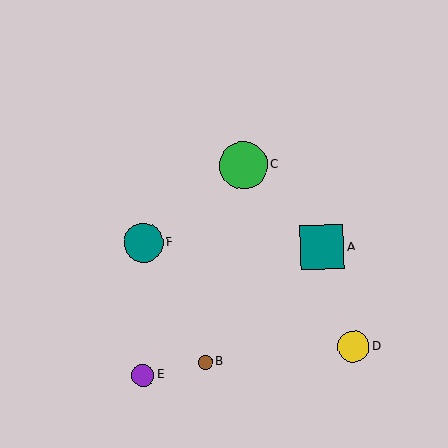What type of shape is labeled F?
Shape F is a teal circle.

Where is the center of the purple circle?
The center of the purple circle is at (143, 375).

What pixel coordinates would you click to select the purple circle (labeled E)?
Click at (143, 375) to select the purple circle E.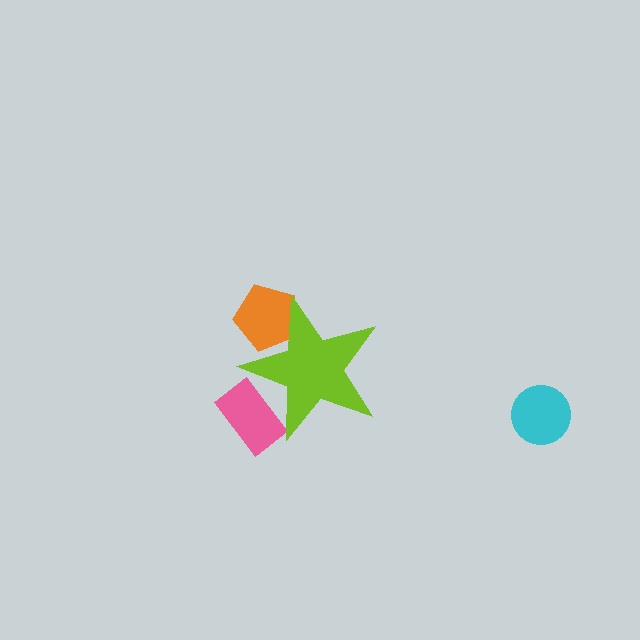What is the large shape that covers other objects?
A lime star.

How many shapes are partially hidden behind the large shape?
2 shapes are partially hidden.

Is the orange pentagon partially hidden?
Yes, the orange pentagon is partially hidden behind the lime star.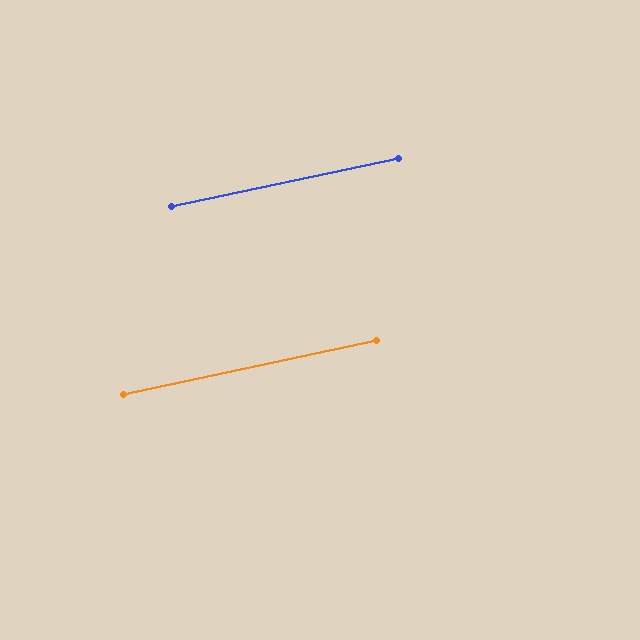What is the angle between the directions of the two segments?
Approximately 0 degrees.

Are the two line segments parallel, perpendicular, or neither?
Parallel — their directions differ by only 0.1°.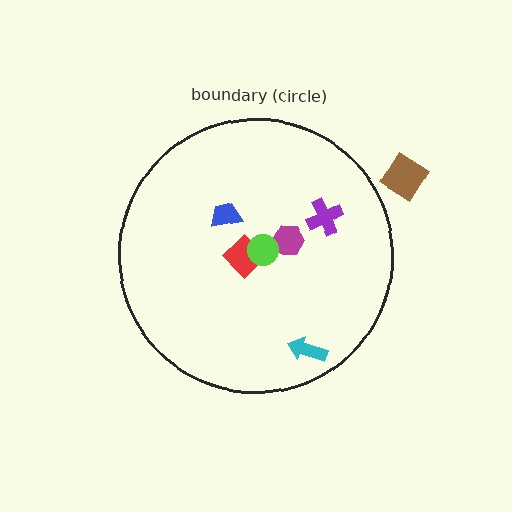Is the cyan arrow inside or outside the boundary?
Inside.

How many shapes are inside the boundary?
6 inside, 1 outside.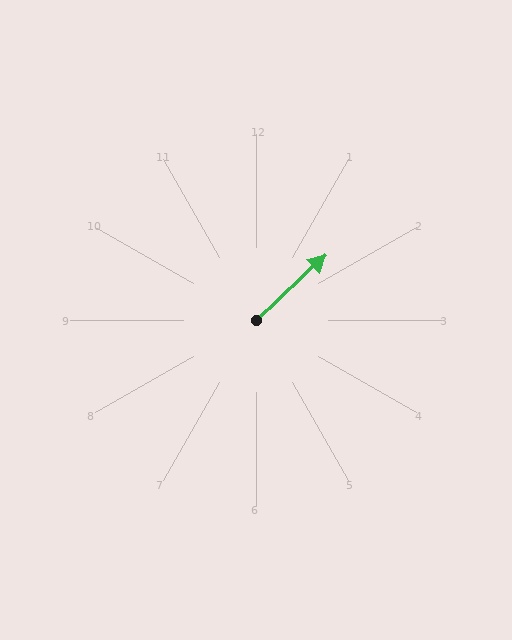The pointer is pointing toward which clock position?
Roughly 2 o'clock.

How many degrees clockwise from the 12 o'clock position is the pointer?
Approximately 47 degrees.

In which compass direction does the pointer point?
Northeast.